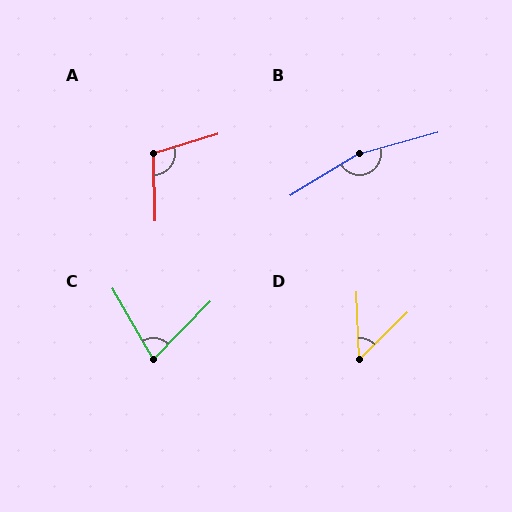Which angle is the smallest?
D, at approximately 48 degrees.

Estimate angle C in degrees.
Approximately 75 degrees.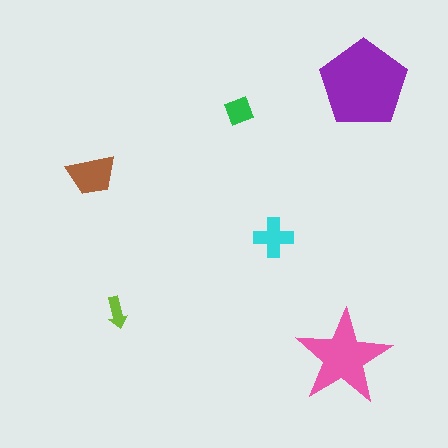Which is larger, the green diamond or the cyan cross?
The cyan cross.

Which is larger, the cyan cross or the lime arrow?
The cyan cross.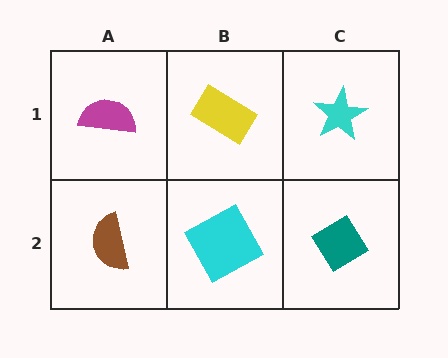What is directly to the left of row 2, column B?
A brown semicircle.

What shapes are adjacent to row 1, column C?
A teal diamond (row 2, column C), a yellow rectangle (row 1, column B).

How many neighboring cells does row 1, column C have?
2.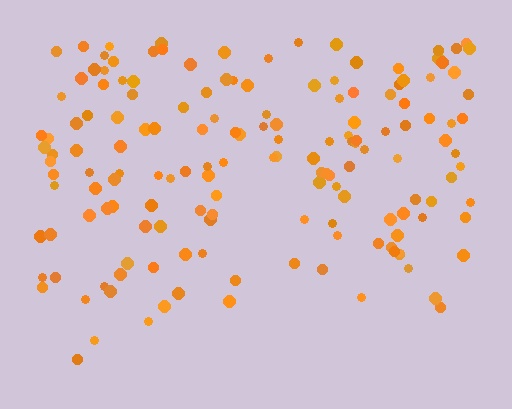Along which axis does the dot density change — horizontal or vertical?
Vertical.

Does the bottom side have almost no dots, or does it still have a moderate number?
Still a moderate number, just noticeably fewer than the top.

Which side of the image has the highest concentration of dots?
The top.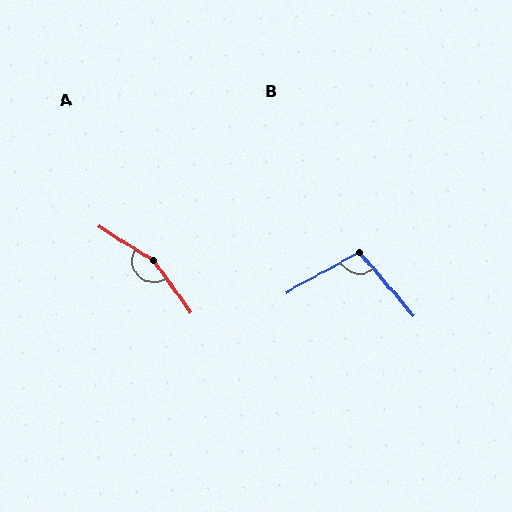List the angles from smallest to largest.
B (102°), A (158°).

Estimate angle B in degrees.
Approximately 102 degrees.